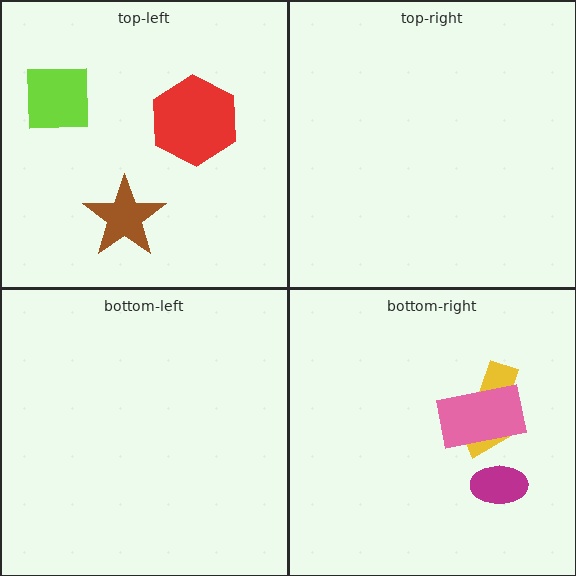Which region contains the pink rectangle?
The bottom-right region.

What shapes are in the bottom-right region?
The magenta ellipse, the yellow arrow, the pink rectangle.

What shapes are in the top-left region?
The brown star, the red hexagon, the lime square.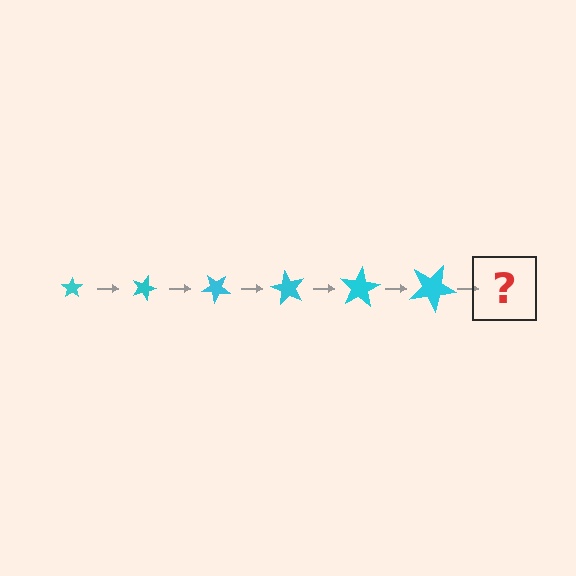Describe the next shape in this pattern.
It should be a star, larger than the previous one and rotated 120 degrees from the start.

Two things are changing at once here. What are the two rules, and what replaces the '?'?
The two rules are that the star grows larger each step and it rotates 20 degrees each step. The '?' should be a star, larger than the previous one and rotated 120 degrees from the start.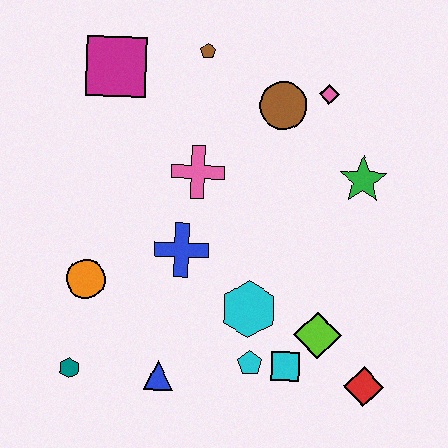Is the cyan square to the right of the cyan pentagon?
Yes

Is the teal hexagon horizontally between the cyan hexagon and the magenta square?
No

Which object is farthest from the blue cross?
The red diamond is farthest from the blue cross.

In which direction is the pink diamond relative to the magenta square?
The pink diamond is to the right of the magenta square.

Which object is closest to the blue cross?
The pink cross is closest to the blue cross.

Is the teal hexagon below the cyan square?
Yes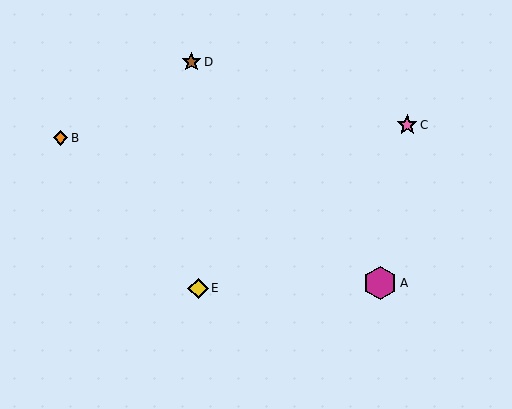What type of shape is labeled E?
Shape E is a yellow diamond.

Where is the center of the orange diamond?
The center of the orange diamond is at (61, 138).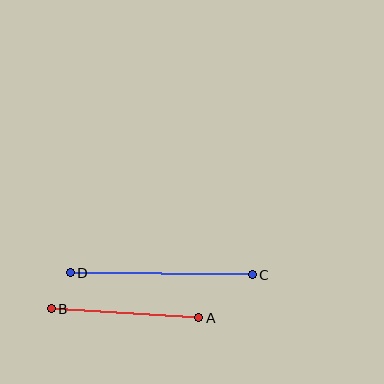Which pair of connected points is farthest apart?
Points C and D are farthest apart.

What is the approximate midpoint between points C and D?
The midpoint is at approximately (161, 274) pixels.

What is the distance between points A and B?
The distance is approximately 148 pixels.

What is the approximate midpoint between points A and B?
The midpoint is at approximately (125, 313) pixels.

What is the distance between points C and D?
The distance is approximately 182 pixels.